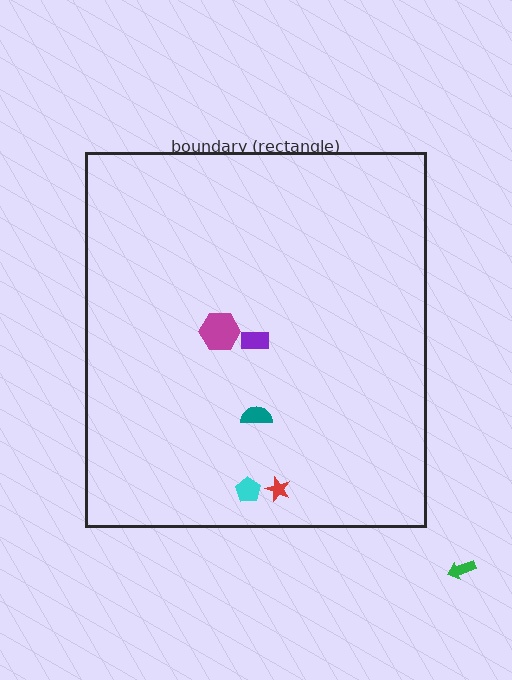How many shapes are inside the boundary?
5 inside, 1 outside.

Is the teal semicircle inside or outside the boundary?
Inside.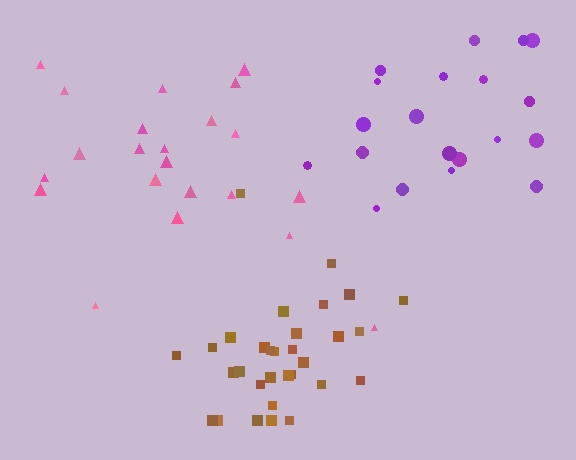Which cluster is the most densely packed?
Brown.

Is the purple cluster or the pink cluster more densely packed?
Pink.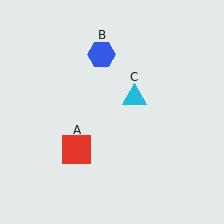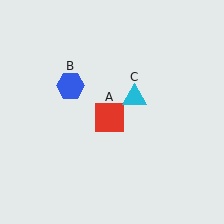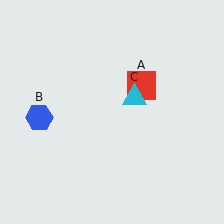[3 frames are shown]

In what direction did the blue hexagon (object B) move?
The blue hexagon (object B) moved down and to the left.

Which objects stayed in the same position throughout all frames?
Cyan triangle (object C) remained stationary.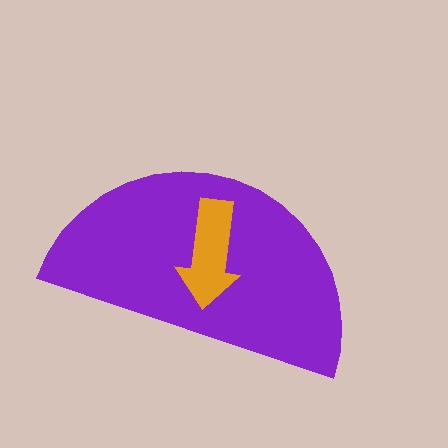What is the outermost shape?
The purple semicircle.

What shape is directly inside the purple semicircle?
The orange arrow.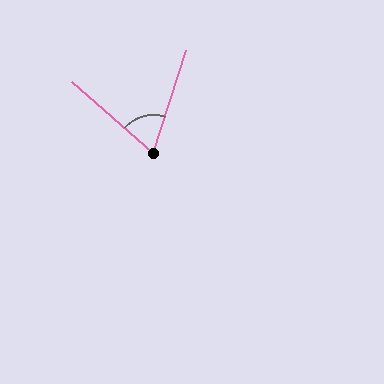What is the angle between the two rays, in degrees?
Approximately 67 degrees.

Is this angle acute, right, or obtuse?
It is acute.